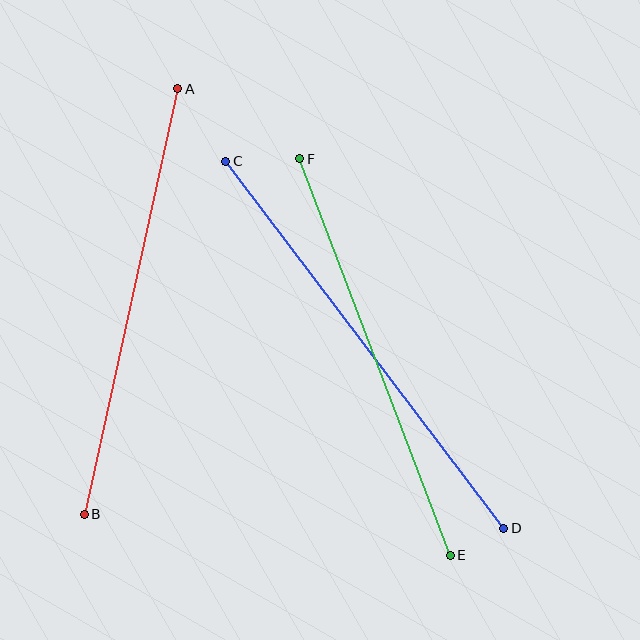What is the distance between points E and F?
The distance is approximately 424 pixels.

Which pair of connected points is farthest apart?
Points C and D are farthest apart.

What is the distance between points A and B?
The distance is approximately 436 pixels.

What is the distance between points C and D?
The distance is approximately 461 pixels.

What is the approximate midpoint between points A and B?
The midpoint is at approximately (131, 302) pixels.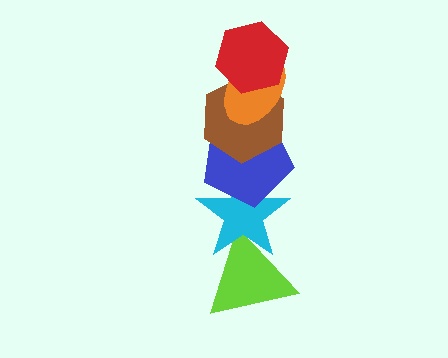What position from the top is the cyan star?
The cyan star is 5th from the top.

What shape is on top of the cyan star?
The blue pentagon is on top of the cyan star.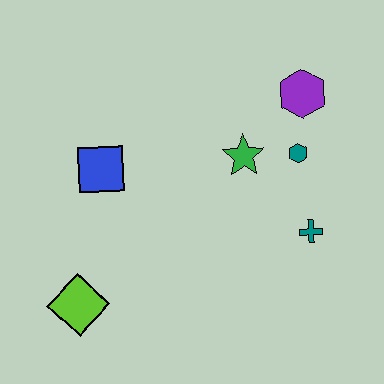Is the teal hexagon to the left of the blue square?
No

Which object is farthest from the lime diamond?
The purple hexagon is farthest from the lime diamond.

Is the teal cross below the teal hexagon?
Yes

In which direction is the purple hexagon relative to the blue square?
The purple hexagon is to the right of the blue square.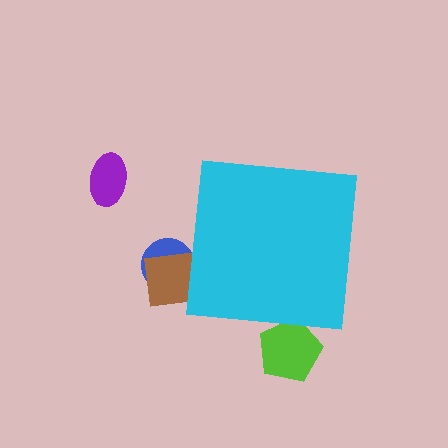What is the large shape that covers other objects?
A cyan square.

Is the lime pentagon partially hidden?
Yes, the lime pentagon is partially hidden behind the cyan square.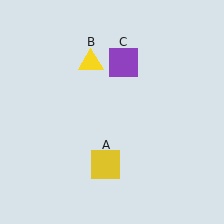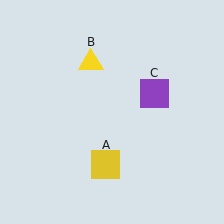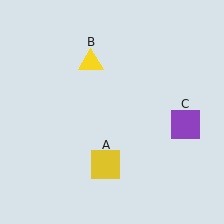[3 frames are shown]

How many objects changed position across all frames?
1 object changed position: purple square (object C).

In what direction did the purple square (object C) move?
The purple square (object C) moved down and to the right.